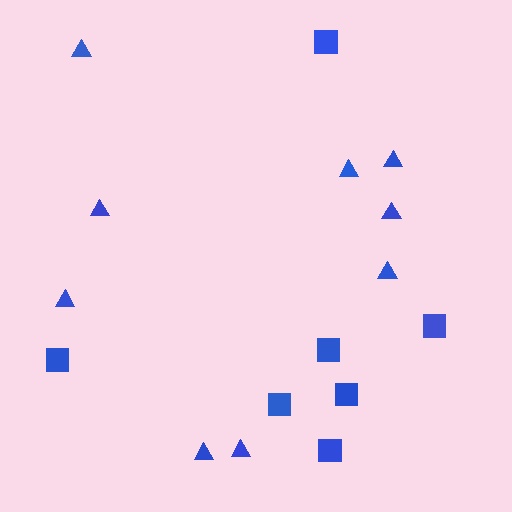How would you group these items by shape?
There are 2 groups: one group of squares (7) and one group of triangles (9).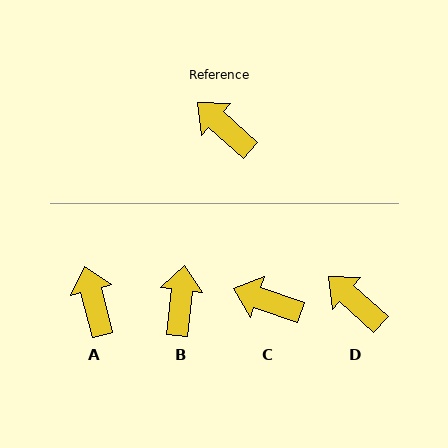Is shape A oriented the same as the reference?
No, it is off by about 34 degrees.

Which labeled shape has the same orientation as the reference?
D.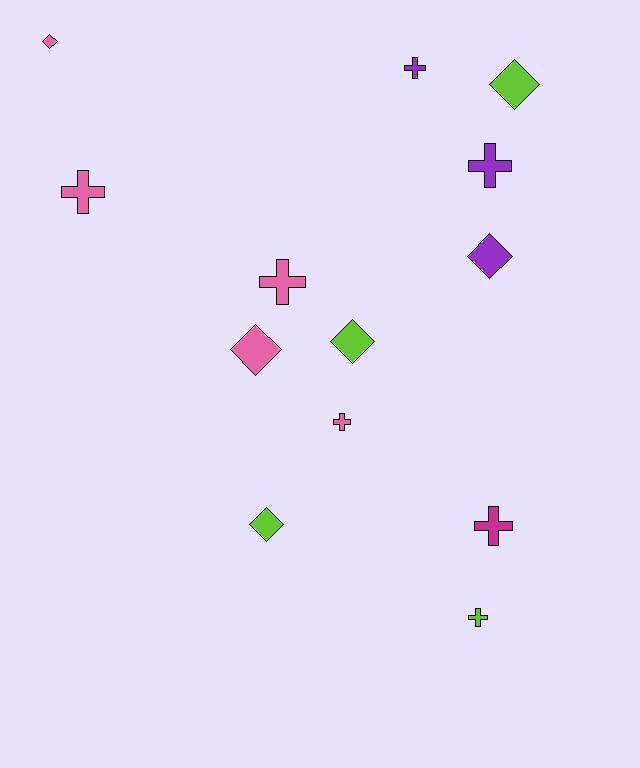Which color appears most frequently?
Pink, with 5 objects.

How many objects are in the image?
There are 13 objects.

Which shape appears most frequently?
Cross, with 7 objects.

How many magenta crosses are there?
There is 1 magenta cross.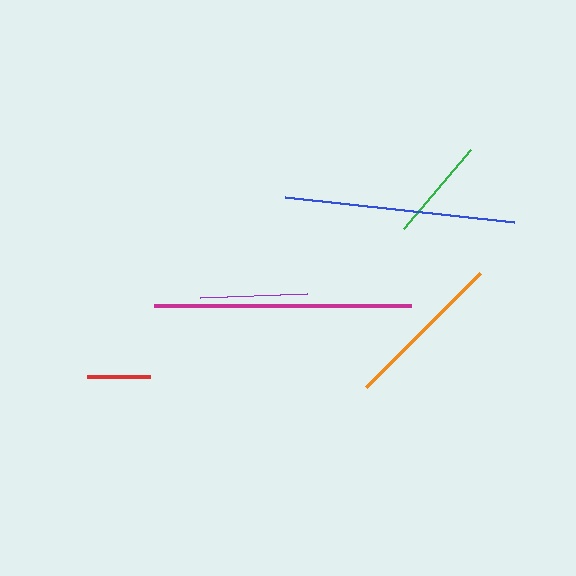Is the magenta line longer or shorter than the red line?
The magenta line is longer than the red line.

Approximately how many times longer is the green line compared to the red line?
The green line is approximately 1.7 times the length of the red line.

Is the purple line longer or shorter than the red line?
The purple line is longer than the red line.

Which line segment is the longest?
The magenta line is the longest at approximately 257 pixels.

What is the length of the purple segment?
The purple segment is approximately 107 pixels long.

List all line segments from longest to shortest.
From longest to shortest: magenta, blue, orange, purple, green, red.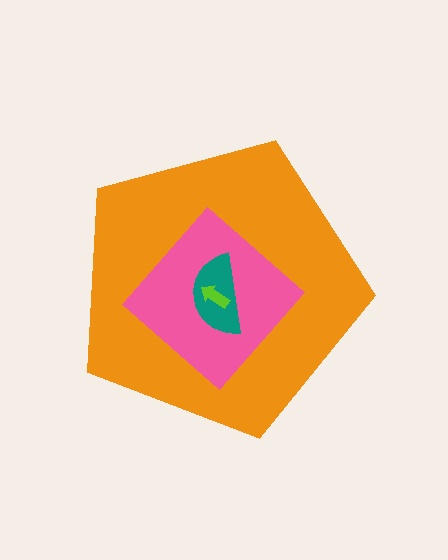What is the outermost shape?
The orange pentagon.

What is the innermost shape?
The lime arrow.